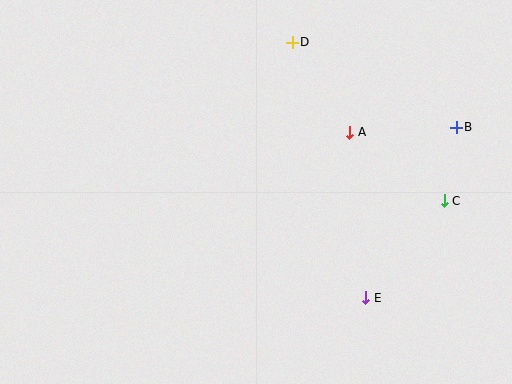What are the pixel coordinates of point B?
Point B is at (456, 127).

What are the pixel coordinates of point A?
Point A is at (350, 132).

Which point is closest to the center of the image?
Point A at (350, 132) is closest to the center.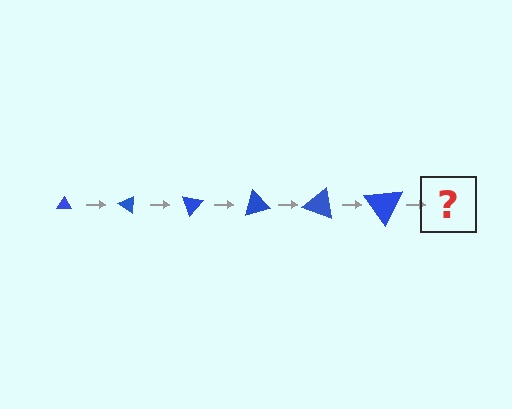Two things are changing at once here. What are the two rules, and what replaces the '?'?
The two rules are that the triangle grows larger each step and it rotates 35 degrees each step. The '?' should be a triangle, larger than the previous one and rotated 210 degrees from the start.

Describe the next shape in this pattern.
It should be a triangle, larger than the previous one and rotated 210 degrees from the start.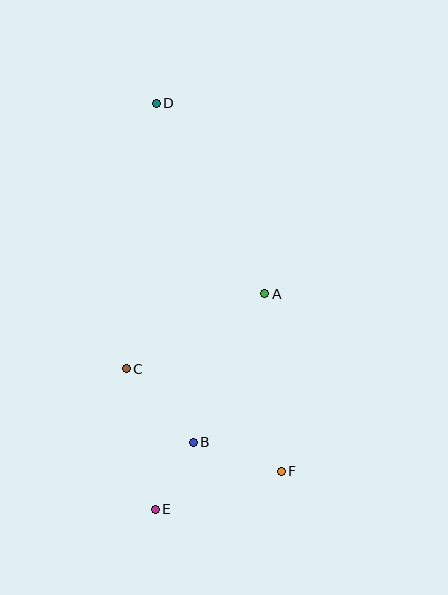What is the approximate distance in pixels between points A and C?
The distance between A and C is approximately 158 pixels.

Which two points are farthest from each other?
Points D and E are farthest from each other.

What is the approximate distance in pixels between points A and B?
The distance between A and B is approximately 165 pixels.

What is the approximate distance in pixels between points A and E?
The distance between A and E is approximately 242 pixels.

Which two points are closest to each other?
Points B and E are closest to each other.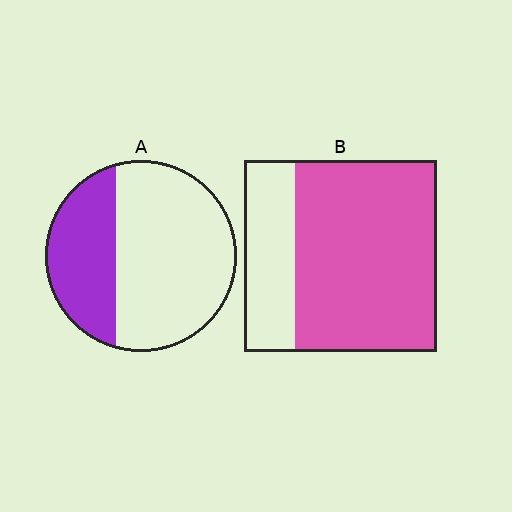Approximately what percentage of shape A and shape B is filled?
A is approximately 35% and B is approximately 75%.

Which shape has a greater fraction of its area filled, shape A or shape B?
Shape B.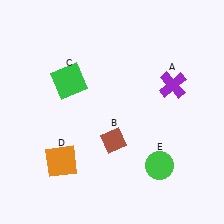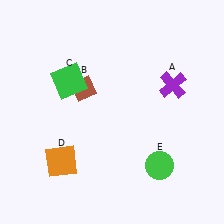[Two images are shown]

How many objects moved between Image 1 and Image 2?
1 object moved between the two images.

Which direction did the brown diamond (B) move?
The brown diamond (B) moved up.